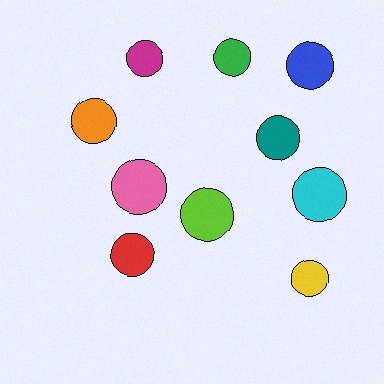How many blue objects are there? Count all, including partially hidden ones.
There is 1 blue object.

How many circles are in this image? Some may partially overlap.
There are 10 circles.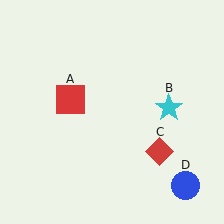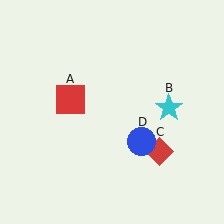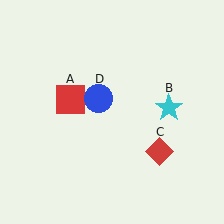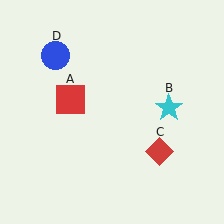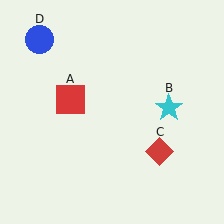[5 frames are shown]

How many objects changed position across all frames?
1 object changed position: blue circle (object D).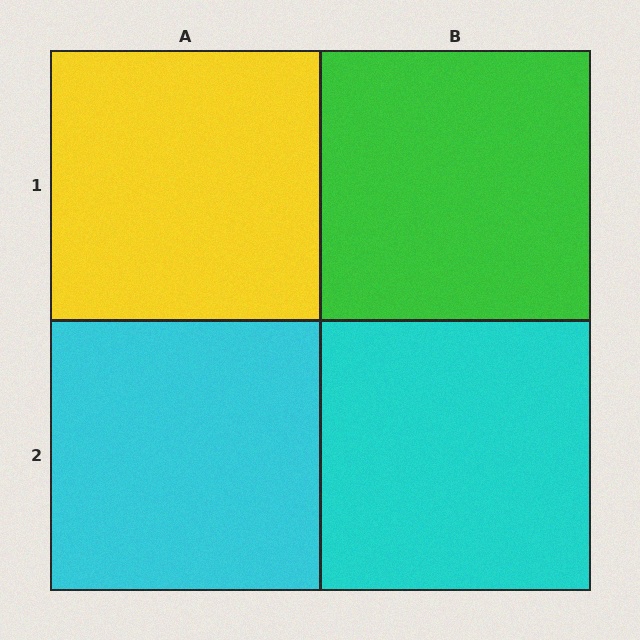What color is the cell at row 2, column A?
Cyan.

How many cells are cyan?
2 cells are cyan.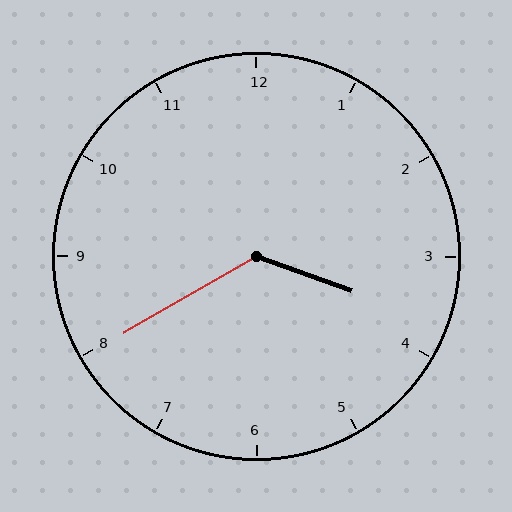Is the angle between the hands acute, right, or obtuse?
It is obtuse.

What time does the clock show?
3:40.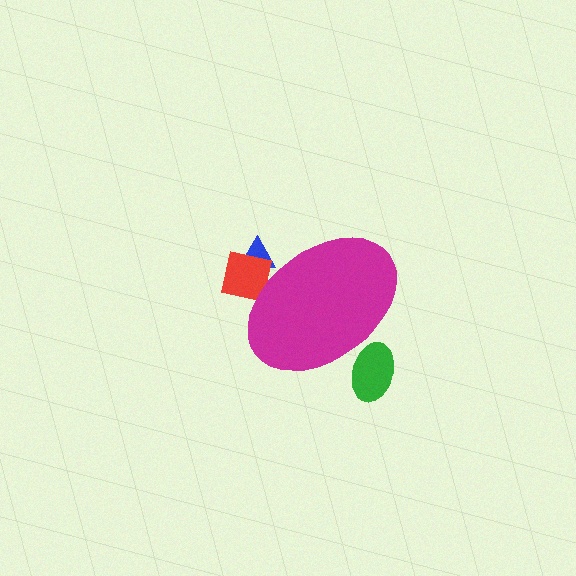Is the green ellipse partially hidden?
Yes, the green ellipse is partially hidden behind the magenta ellipse.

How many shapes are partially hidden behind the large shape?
3 shapes are partially hidden.